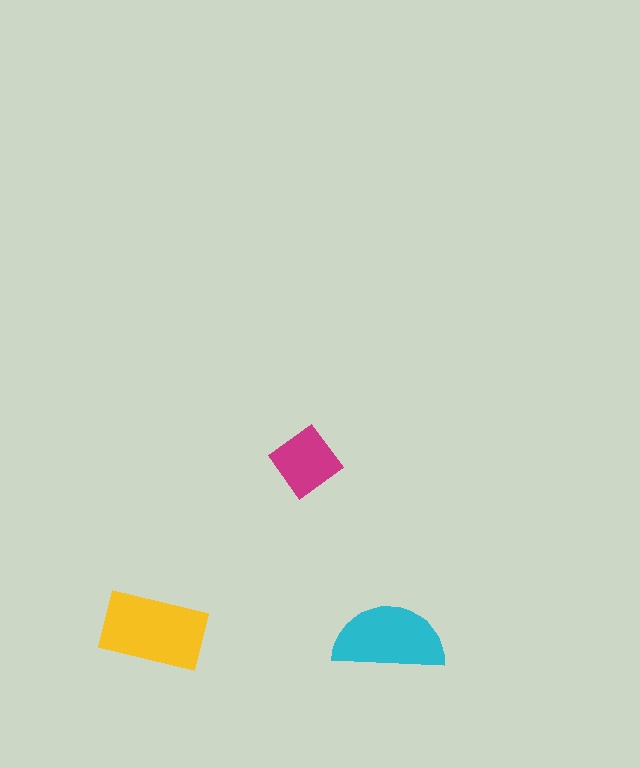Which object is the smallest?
The magenta diamond.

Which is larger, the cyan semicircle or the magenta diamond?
The cyan semicircle.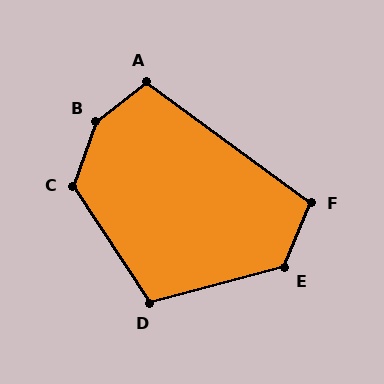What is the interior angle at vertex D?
Approximately 108 degrees (obtuse).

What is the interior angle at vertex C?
Approximately 127 degrees (obtuse).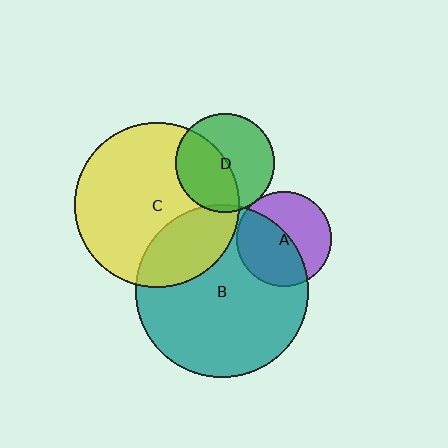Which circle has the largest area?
Circle B (teal).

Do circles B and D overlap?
Yes.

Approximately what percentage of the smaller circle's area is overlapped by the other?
Approximately 5%.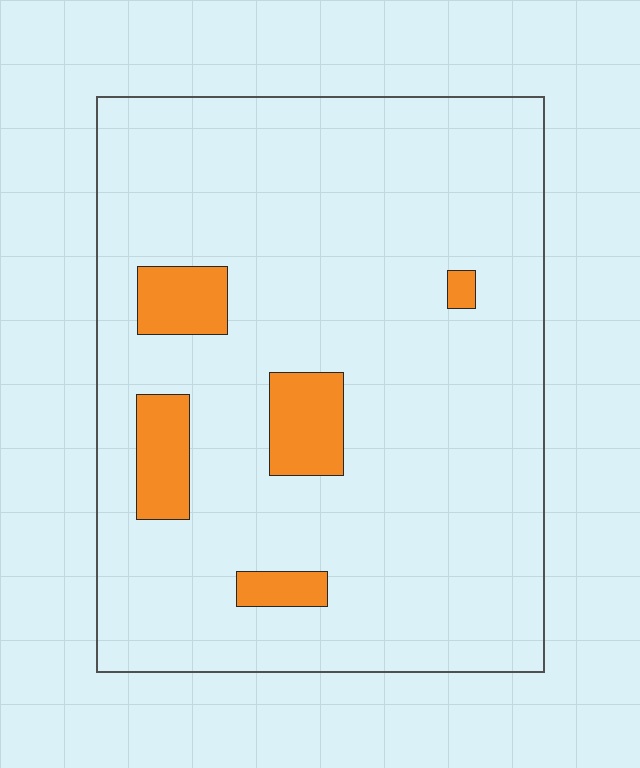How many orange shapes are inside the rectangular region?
5.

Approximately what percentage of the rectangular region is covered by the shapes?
Approximately 10%.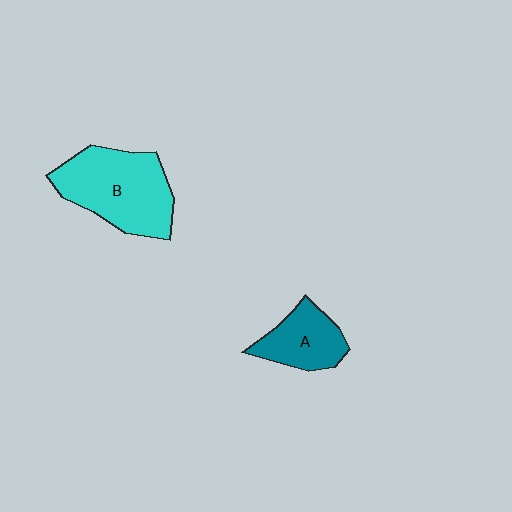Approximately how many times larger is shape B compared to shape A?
Approximately 1.8 times.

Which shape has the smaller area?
Shape A (teal).